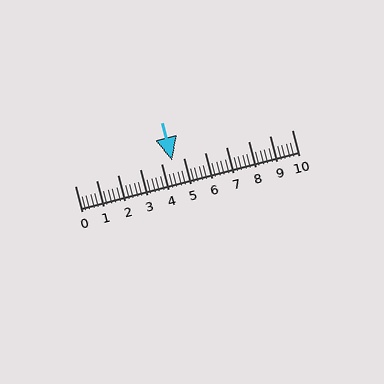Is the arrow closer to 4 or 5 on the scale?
The arrow is closer to 5.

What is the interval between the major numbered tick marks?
The major tick marks are spaced 1 units apart.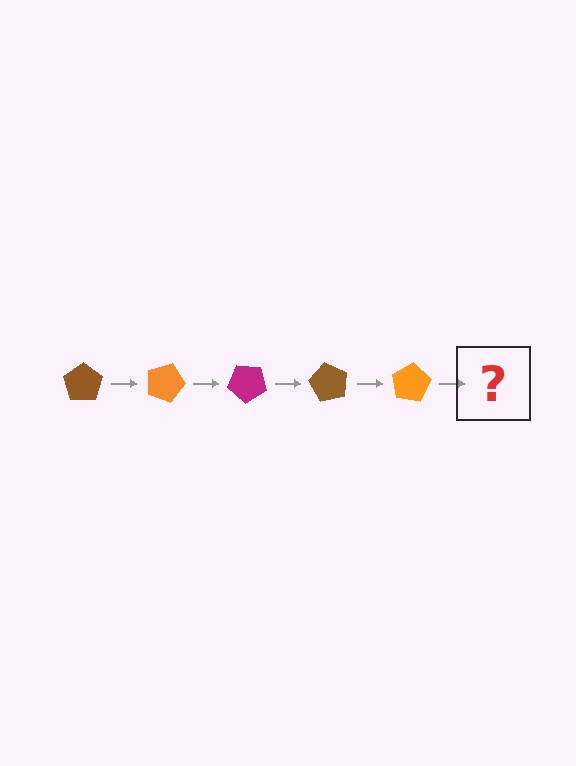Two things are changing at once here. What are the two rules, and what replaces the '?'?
The two rules are that it rotates 20 degrees each step and the color cycles through brown, orange, and magenta. The '?' should be a magenta pentagon, rotated 100 degrees from the start.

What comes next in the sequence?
The next element should be a magenta pentagon, rotated 100 degrees from the start.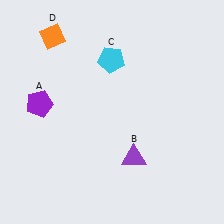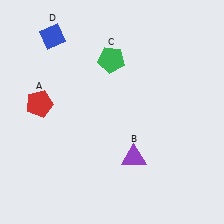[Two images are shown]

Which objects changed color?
A changed from purple to red. C changed from cyan to green. D changed from orange to blue.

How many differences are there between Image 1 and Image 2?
There are 3 differences between the two images.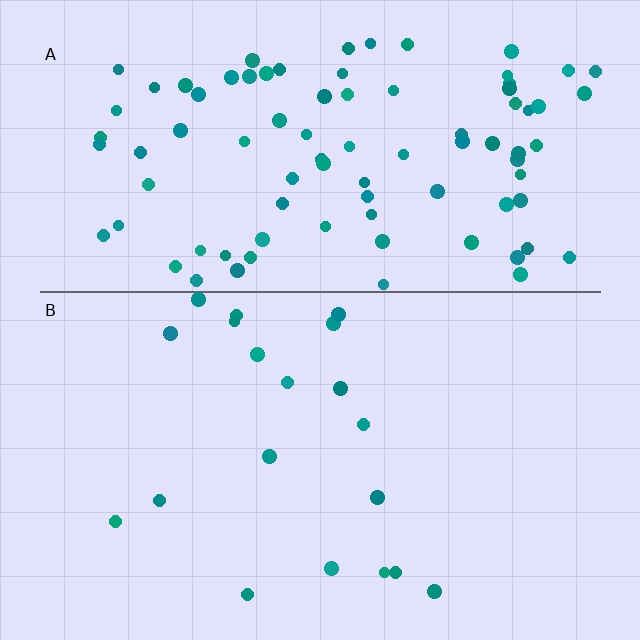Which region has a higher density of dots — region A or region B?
A (the top).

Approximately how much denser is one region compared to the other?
Approximately 4.6× — region A over region B.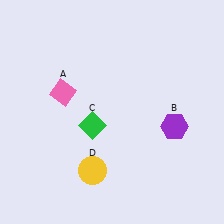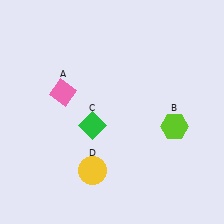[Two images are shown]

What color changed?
The hexagon (B) changed from purple in Image 1 to lime in Image 2.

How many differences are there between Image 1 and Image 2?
There is 1 difference between the two images.